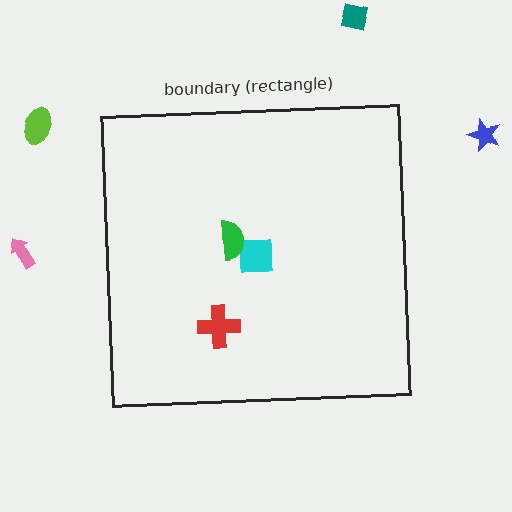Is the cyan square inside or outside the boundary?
Inside.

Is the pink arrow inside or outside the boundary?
Outside.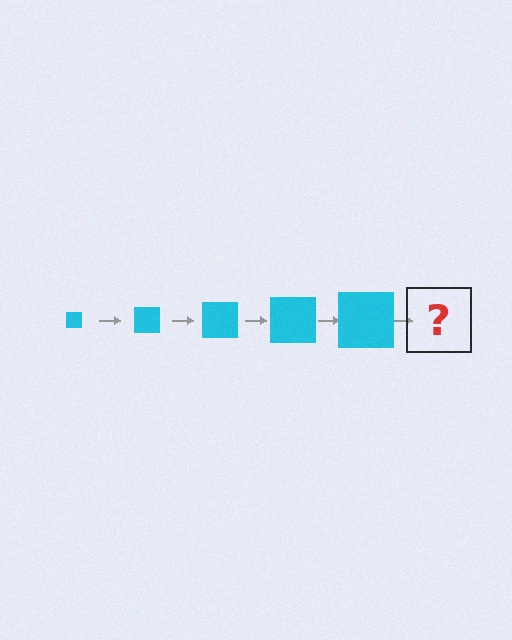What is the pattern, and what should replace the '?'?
The pattern is that the square gets progressively larger each step. The '?' should be a cyan square, larger than the previous one.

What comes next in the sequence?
The next element should be a cyan square, larger than the previous one.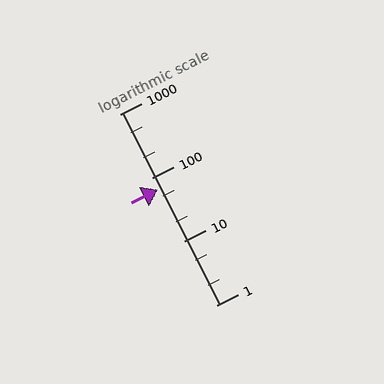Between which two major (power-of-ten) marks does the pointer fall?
The pointer is between 10 and 100.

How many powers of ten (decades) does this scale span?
The scale spans 3 decades, from 1 to 1000.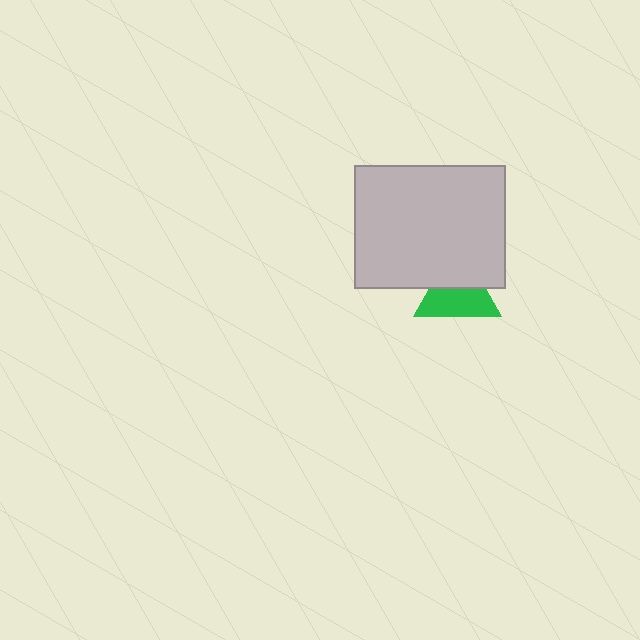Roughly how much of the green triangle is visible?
About half of it is visible (roughly 58%).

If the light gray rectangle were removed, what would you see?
You would see the complete green triangle.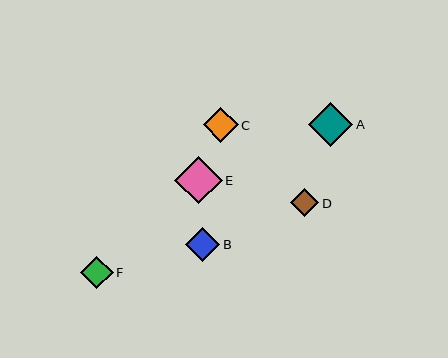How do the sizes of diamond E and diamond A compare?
Diamond E and diamond A are approximately the same size.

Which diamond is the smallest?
Diamond D is the smallest with a size of approximately 29 pixels.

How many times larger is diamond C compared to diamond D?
Diamond C is approximately 1.2 times the size of diamond D.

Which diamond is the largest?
Diamond E is the largest with a size of approximately 47 pixels.